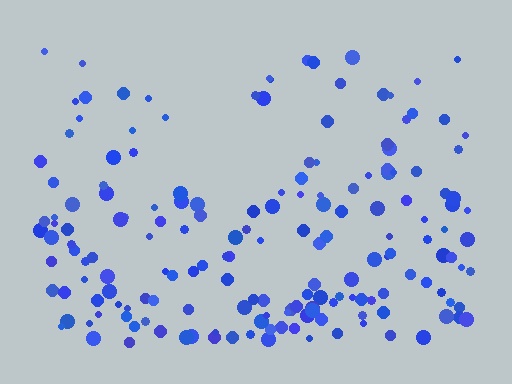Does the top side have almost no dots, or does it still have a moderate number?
Still a moderate number, just noticeably fewer than the bottom.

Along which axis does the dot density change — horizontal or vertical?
Vertical.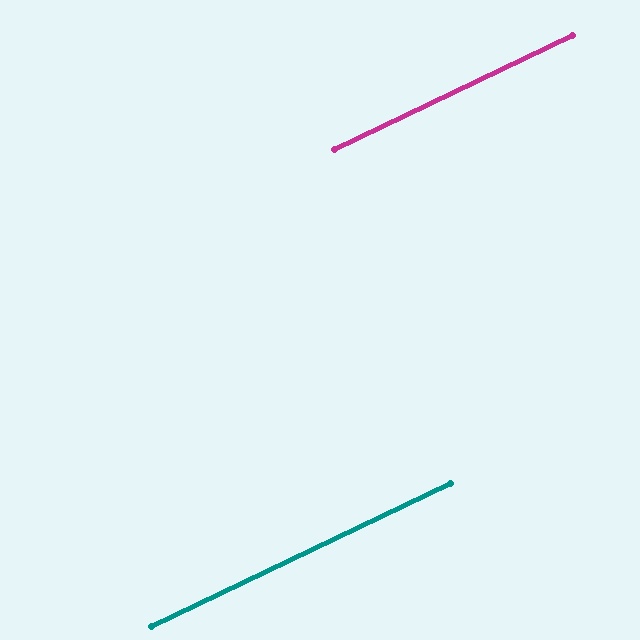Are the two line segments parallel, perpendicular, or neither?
Parallel — their directions differ by only 0.1°.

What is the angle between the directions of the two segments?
Approximately 0 degrees.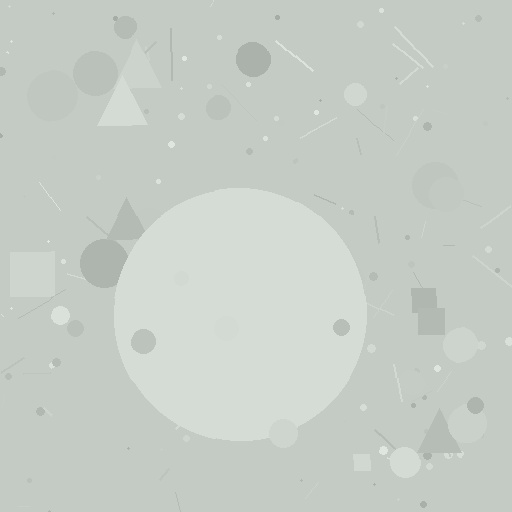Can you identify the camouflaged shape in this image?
The camouflaged shape is a circle.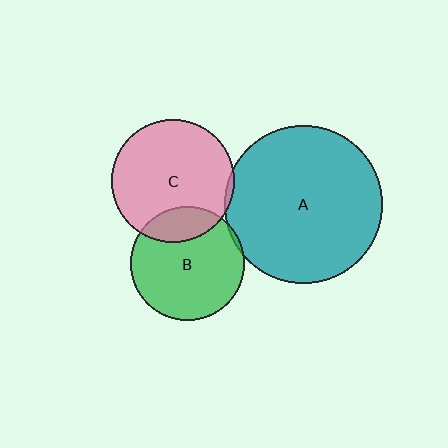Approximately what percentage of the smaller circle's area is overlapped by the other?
Approximately 5%.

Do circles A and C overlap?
Yes.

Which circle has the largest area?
Circle A (teal).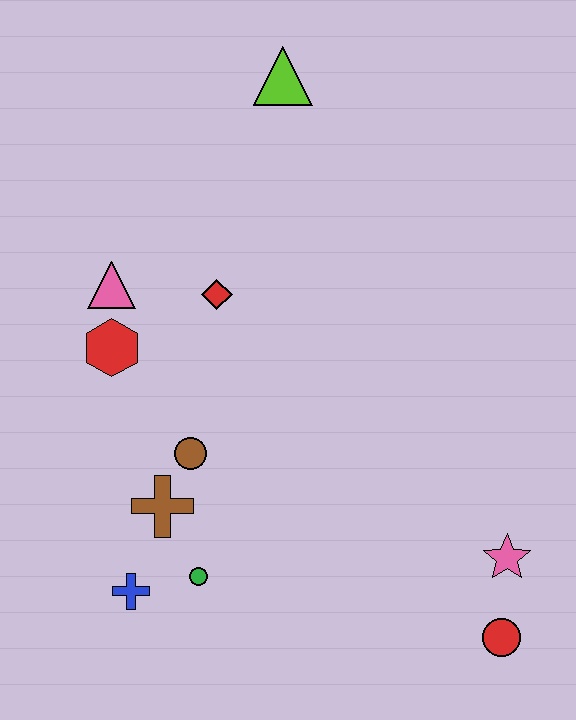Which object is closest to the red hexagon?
The pink triangle is closest to the red hexagon.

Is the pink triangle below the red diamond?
No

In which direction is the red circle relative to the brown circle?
The red circle is to the right of the brown circle.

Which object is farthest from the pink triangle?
The red circle is farthest from the pink triangle.